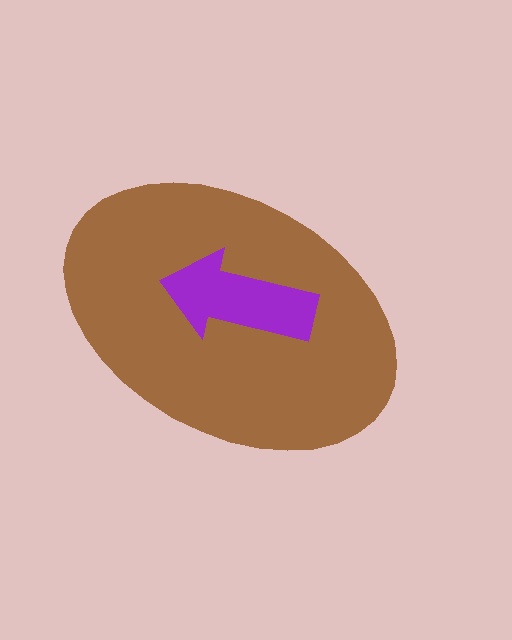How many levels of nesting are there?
2.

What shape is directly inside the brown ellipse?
The purple arrow.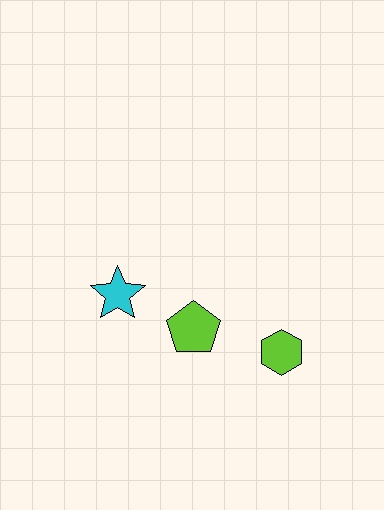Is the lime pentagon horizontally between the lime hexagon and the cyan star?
Yes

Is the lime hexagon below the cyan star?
Yes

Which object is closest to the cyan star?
The lime pentagon is closest to the cyan star.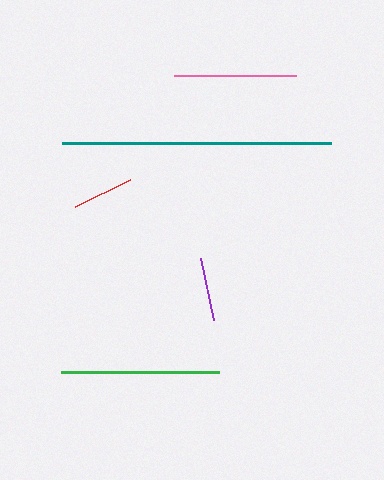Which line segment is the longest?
The teal line is the longest at approximately 269 pixels.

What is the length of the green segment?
The green segment is approximately 158 pixels long.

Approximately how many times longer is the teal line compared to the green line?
The teal line is approximately 1.7 times the length of the green line.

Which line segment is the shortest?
The red line is the shortest at approximately 62 pixels.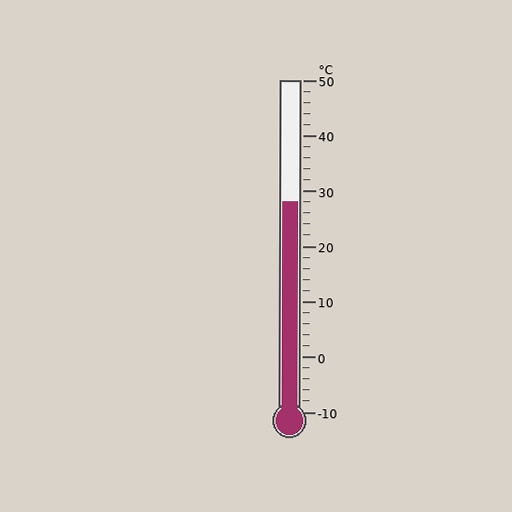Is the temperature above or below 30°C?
The temperature is below 30°C.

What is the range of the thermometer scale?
The thermometer scale ranges from -10°C to 50°C.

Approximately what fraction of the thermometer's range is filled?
The thermometer is filled to approximately 65% of its range.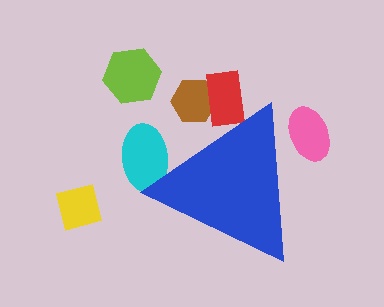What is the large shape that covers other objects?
A blue triangle.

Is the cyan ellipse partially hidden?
Yes, the cyan ellipse is partially hidden behind the blue triangle.